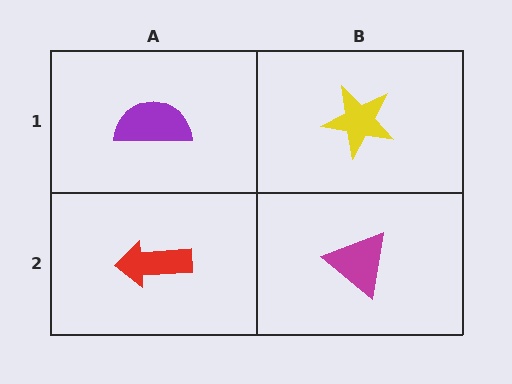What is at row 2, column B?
A magenta triangle.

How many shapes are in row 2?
2 shapes.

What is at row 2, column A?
A red arrow.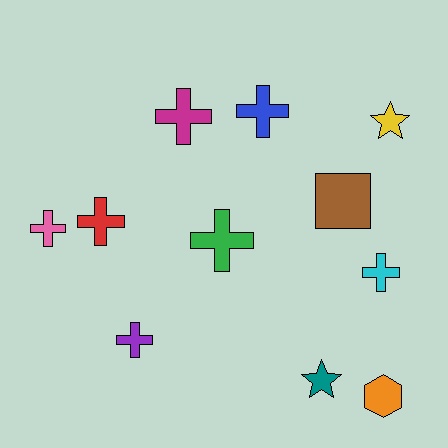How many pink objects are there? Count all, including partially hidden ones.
There is 1 pink object.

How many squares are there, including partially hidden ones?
There is 1 square.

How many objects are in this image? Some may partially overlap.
There are 11 objects.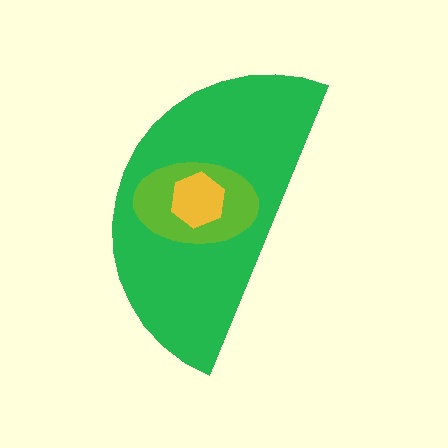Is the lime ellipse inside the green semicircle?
Yes.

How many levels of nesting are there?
3.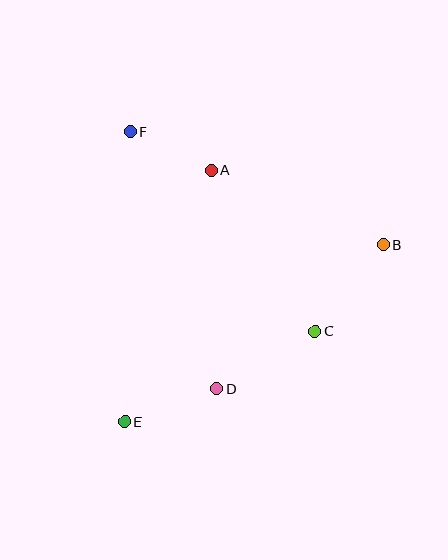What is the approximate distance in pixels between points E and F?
The distance between E and F is approximately 290 pixels.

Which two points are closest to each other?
Points A and F are closest to each other.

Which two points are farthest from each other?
Points B and E are farthest from each other.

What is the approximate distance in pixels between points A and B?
The distance between A and B is approximately 188 pixels.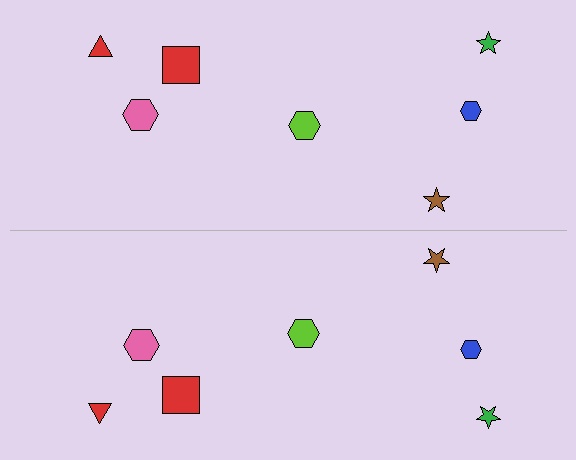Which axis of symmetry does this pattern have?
The pattern has a horizontal axis of symmetry running through the center of the image.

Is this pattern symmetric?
Yes, this pattern has bilateral (reflection) symmetry.